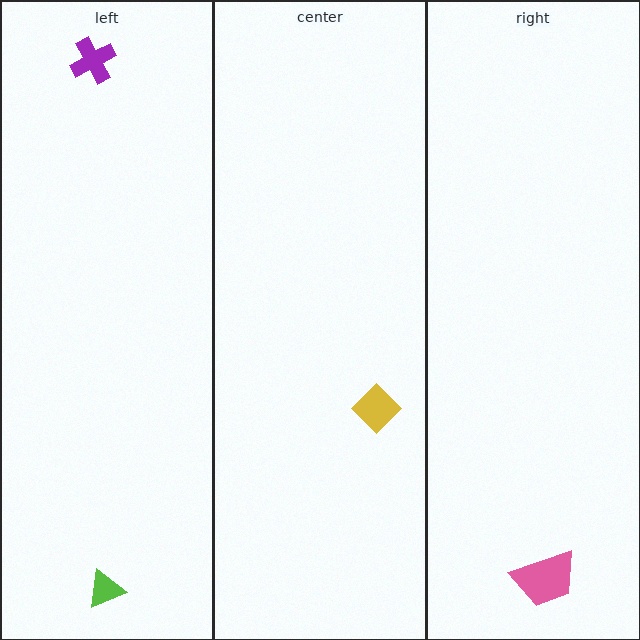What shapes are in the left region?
The purple cross, the lime triangle.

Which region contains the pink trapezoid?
The right region.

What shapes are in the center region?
The yellow diamond.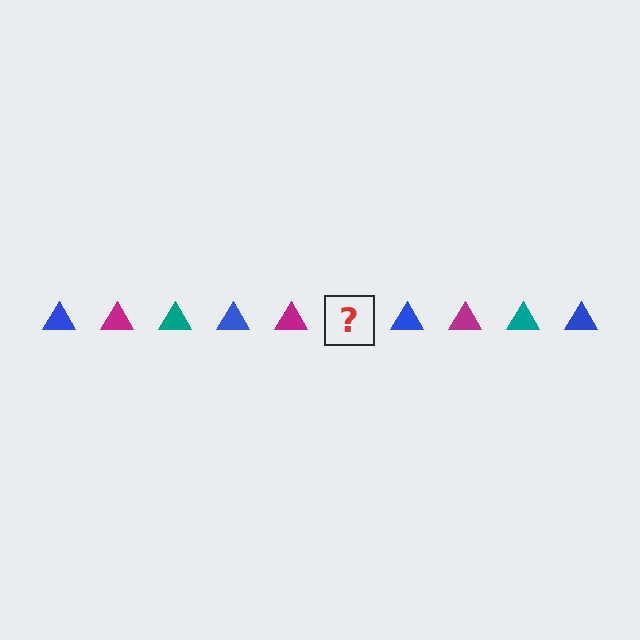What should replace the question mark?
The question mark should be replaced with a teal triangle.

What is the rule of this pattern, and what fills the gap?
The rule is that the pattern cycles through blue, magenta, teal triangles. The gap should be filled with a teal triangle.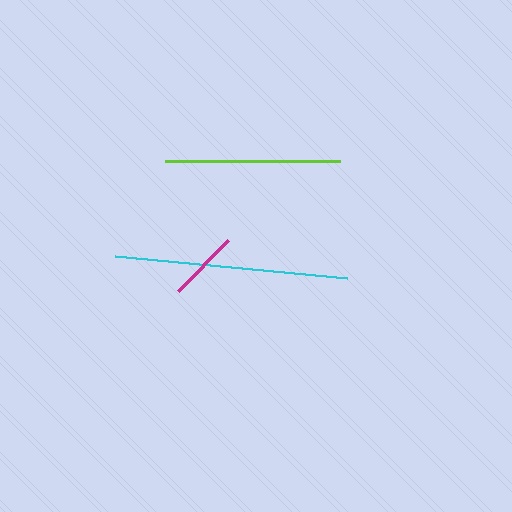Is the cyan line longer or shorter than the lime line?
The cyan line is longer than the lime line.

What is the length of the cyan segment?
The cyan segment is approximately 233 pixels long.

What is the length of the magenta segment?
The magenta segment is approximately 71 pixels long.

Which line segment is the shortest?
The magenta line is the shortest at approximately 71 pixels.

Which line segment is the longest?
The cyan line is the longest at approximately 233 pixels.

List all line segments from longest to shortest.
From longest to shortest: cyan, lime, magenta.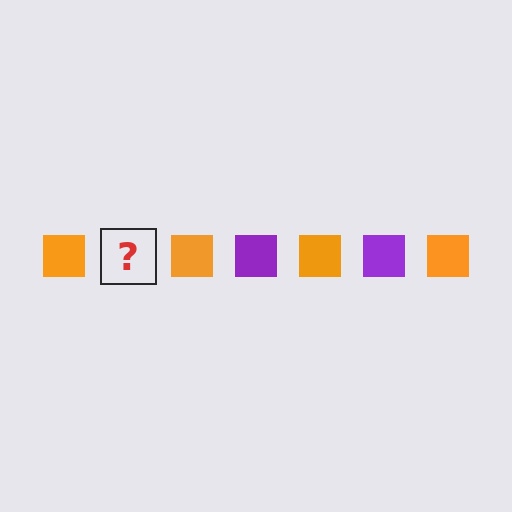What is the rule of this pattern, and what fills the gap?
The rule is that the pattern cycles through orange, purple squares. The gap should be filled with a purple square.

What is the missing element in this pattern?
The missing element is a purple square.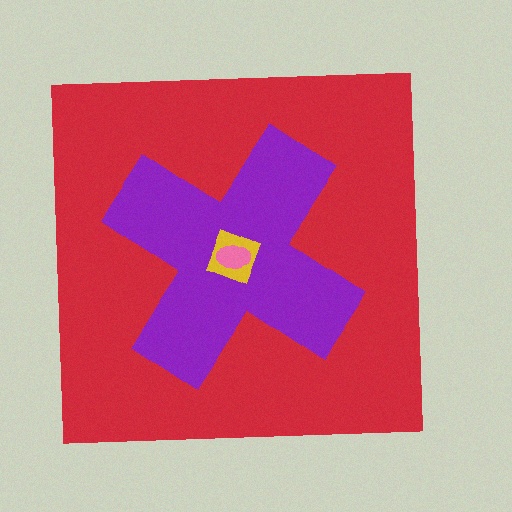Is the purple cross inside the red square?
Yes.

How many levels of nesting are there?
4.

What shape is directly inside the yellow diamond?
The pink ellipse.